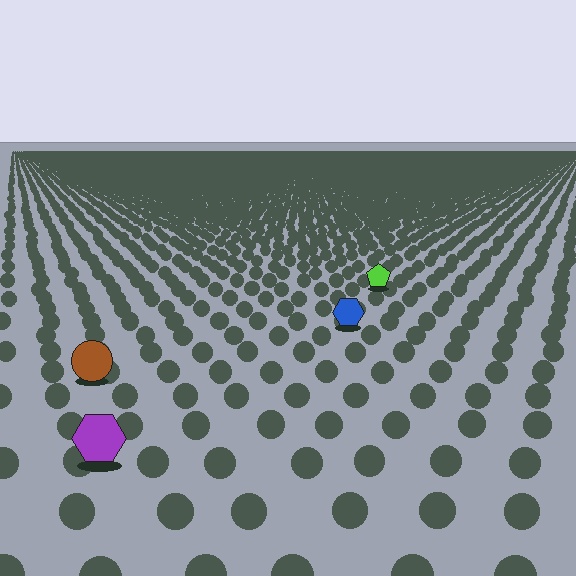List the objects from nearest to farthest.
From nearest to farthest: the purple hexagon, the brown circle, the blue hexagon, the lime pentagon.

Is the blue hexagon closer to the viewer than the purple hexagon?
No. The purple hexagon is closer — you can tell from the texture gradient: the ground texture is coarser near it.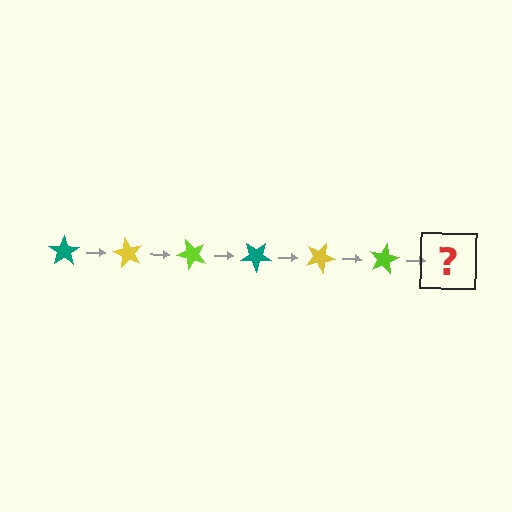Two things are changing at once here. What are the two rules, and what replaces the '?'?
The two rules are that it rotates 60 degrees each step and the color cycles through teal, yellow, and lime. The '?' should be a teal star, rotated 360 degrees from the start.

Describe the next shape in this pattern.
It should be a teal star, rotated 360 degrees from the start.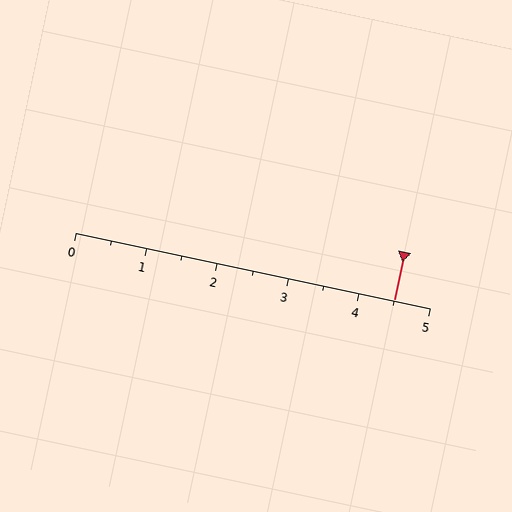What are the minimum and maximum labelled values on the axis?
The axis runs from 0 to 5.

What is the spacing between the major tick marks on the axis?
The major ticks are spaced 1 apart.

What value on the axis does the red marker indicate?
The marker indicates approximately 4.5.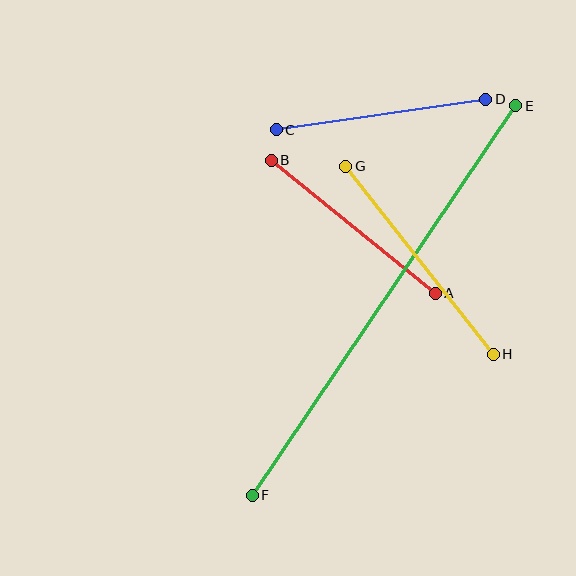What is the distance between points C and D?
The distance is approximately 212 pixels.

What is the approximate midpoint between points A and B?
The midpoint is at approximately (353, 227) pixels.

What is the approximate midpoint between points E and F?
The midpoint is at approximately (384, 300) pixels.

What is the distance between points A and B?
The distance is approximately 211 pixels.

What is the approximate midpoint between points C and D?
The midpoint is at approximately (381, 114) pixels.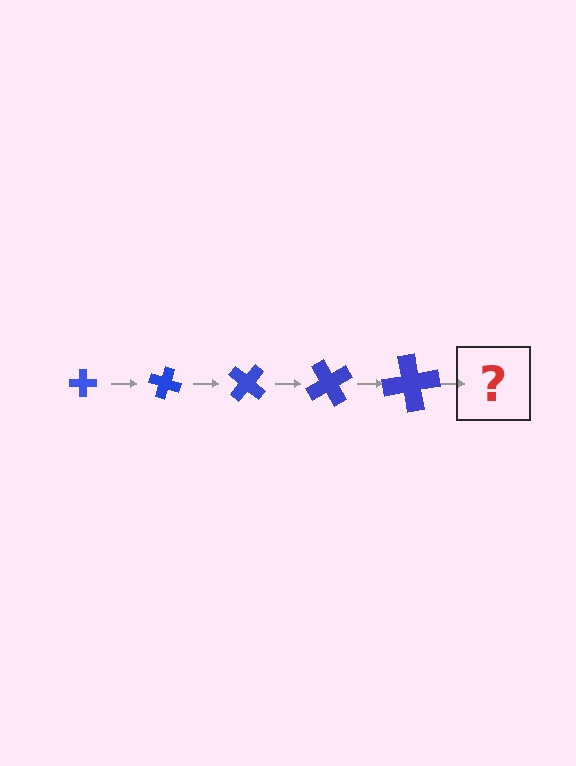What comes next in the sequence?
The next element should be a cross, larger than the previous one and rotated 100 degrees from the start.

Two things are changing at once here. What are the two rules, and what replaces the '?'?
The two rules are that the cross grows larger each step and it rotates 20 degrees each step. The '?' should be a cross, larger than the previous one and rotated 100 degrees from the start.